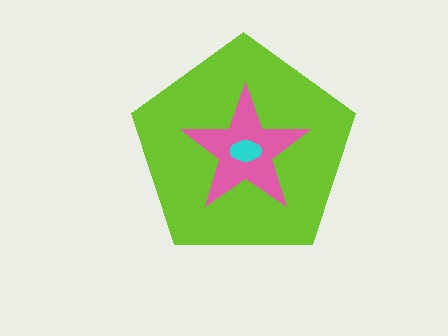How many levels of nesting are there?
3.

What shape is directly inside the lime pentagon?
The pink star.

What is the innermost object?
The cyan ellipse.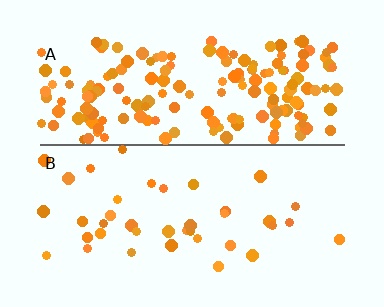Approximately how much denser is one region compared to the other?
Approximately 4.4× — region A over region B.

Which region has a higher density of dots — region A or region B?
A (the top).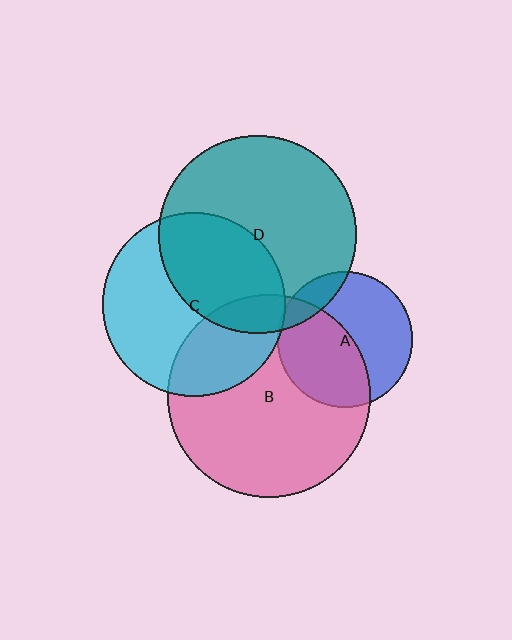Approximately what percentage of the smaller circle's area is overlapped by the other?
Approximately 10%.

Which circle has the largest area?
Circle B (pink).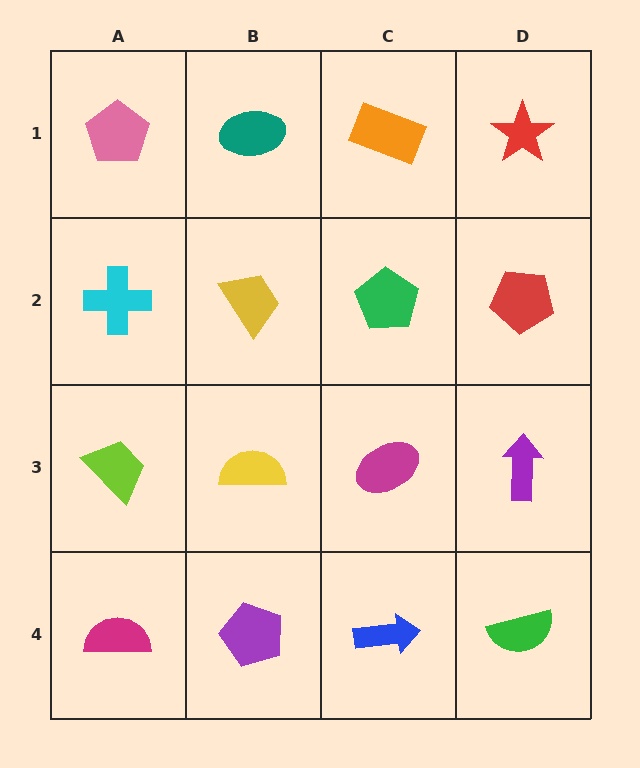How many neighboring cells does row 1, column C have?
3.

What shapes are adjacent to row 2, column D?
A red star (row 1, column D), a purple arrow (row 3, column D), a green pentagon (row 2, column C).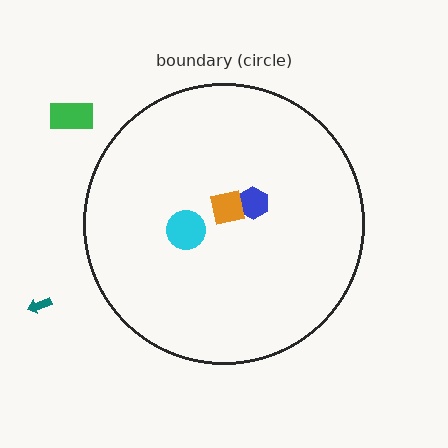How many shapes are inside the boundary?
3 inside, 2 outside.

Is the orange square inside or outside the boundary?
Inside.